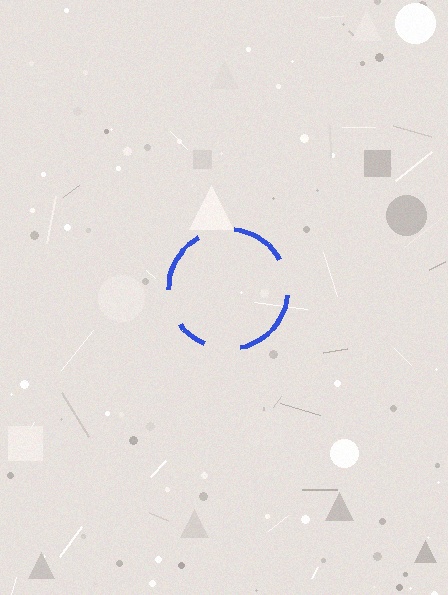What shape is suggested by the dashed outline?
The dashed outline suggests a circle.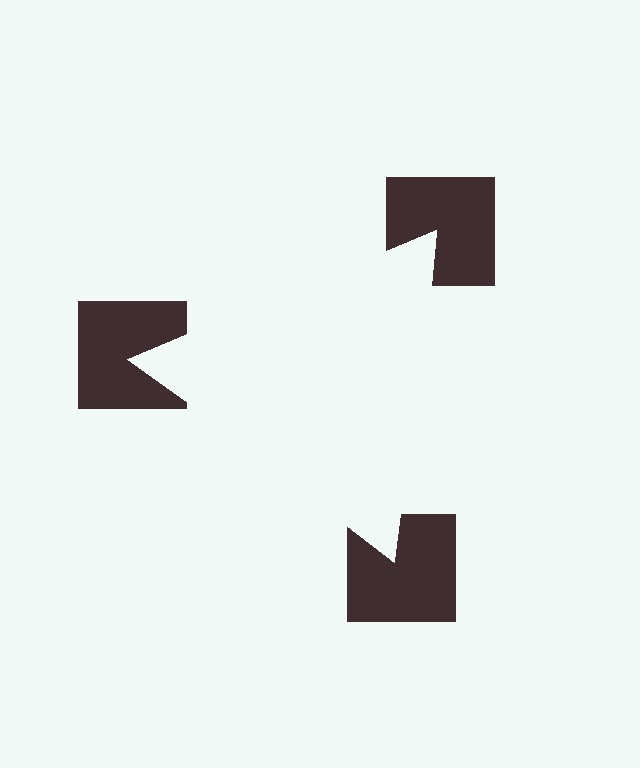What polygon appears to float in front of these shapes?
An illusory triangle — its edges are inferred from the aligned wedge cuts in the notched squares, not physically drawn.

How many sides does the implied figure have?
3 sides.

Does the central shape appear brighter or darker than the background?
It typically appears slightly brighter than the background, even though no actual brightness change is drawn.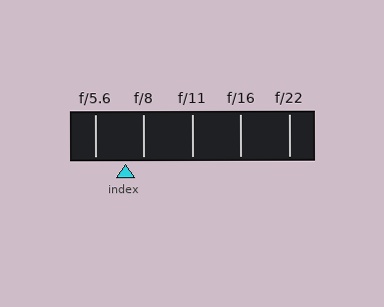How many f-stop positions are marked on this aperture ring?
There are 5 f-stop positions marked.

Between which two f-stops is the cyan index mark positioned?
The index mark is between f/5.6 and f/8.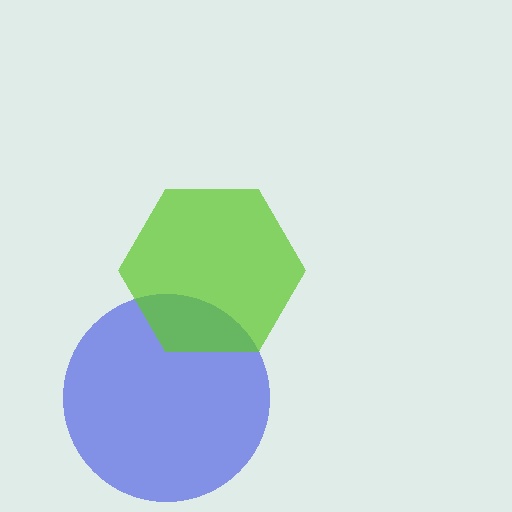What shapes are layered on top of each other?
The layered shapes are: a blue circle, a lime hexagon.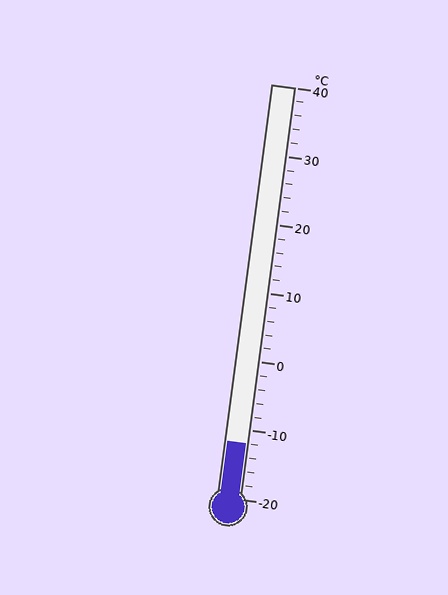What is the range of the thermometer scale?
The thermometer scale ranges from -20°C to 40°C.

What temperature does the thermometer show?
The thermometer shows approximately -12°C.